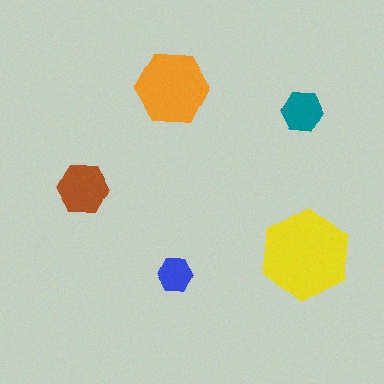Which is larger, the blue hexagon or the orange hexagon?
The orange one.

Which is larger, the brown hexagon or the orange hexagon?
The orange one.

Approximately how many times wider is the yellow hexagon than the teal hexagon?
About 2 times wider.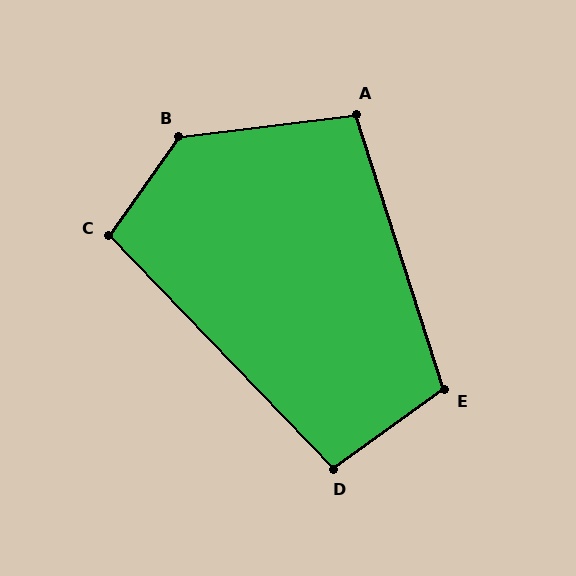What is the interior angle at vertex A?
Approximately 101 degrees (obtuse).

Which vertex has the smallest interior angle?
D, at approximately 98 degrees.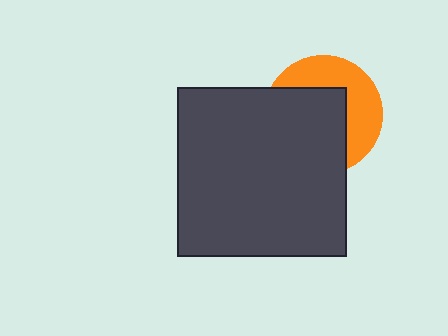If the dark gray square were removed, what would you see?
You would see the complete orange circle.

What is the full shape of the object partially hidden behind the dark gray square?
The partially hidden object is an orange circle.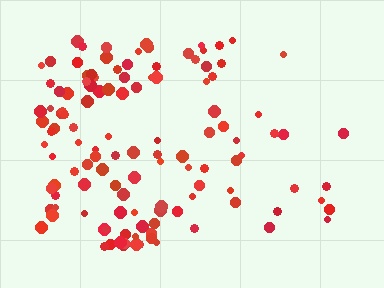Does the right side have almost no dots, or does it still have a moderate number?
Still a moderate number, just noticeably fewer than the left.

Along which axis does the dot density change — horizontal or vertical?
Horizontal.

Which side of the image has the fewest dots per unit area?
The right.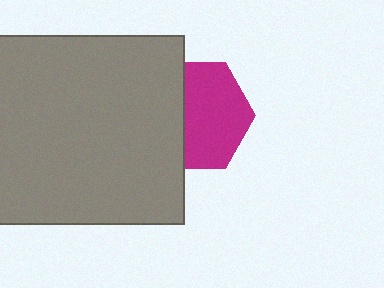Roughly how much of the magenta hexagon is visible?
About half of it is visible (roughly 60%).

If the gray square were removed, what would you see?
You would see the complete magenta hexagon.